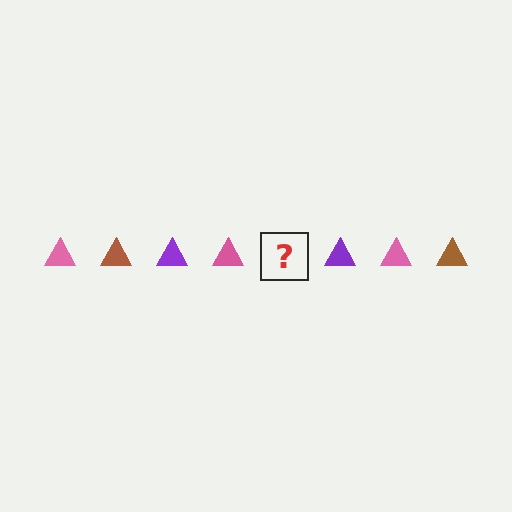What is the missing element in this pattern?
The missing element is a brown triangle.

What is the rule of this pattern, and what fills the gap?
The rule is that the pattern cycles through pink, brown, purple triangles. The gap should be filled with a brown triangle.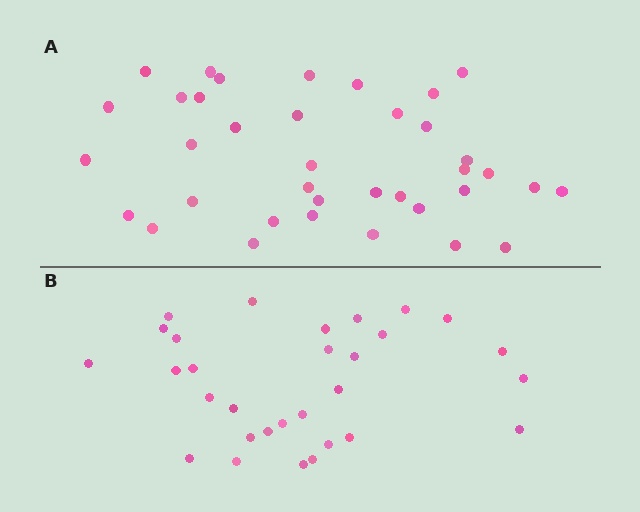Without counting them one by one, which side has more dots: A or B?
Region A (the top region) has more dots.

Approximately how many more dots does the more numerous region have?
Region A has roughly 8 or so more dots than region B.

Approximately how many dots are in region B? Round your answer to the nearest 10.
About 30 dots.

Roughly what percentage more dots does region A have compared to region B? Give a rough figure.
About 25% more.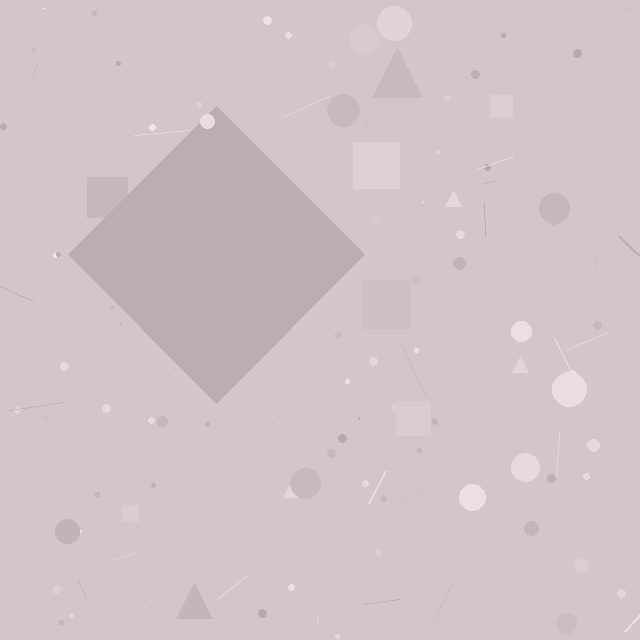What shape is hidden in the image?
A diamond is hidden in the image.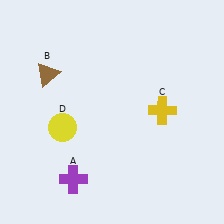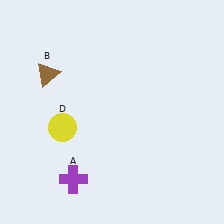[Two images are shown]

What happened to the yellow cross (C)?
The yellow cross (C) was removed in Image 2. It was in the top-right area of Image 1.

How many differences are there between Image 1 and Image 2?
There is 1 difference between the two images.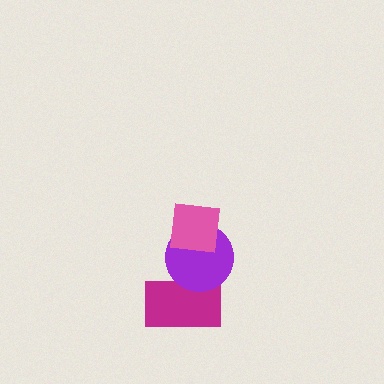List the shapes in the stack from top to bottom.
From top to bottom: the pink square, the purple circle, the magenta rectangle.